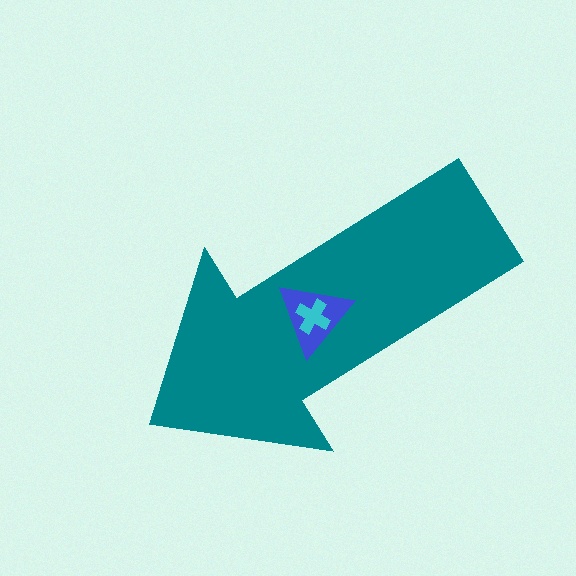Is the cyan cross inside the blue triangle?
Yes.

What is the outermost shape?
The teal arrow.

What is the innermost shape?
The cyan cross.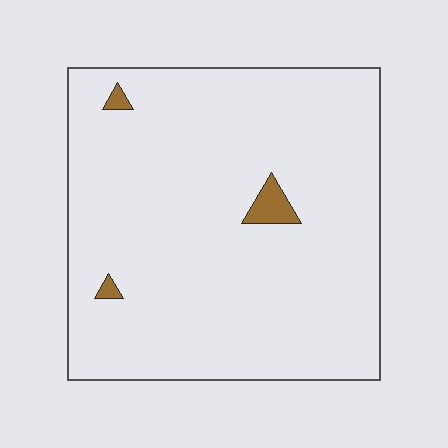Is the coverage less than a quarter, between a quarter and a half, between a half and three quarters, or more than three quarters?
Less than a quarter.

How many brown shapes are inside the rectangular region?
3.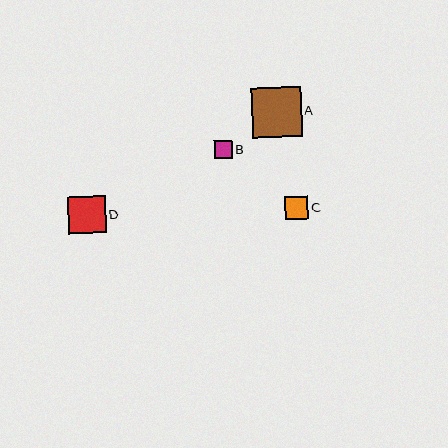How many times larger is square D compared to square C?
Square D is approximately 1.6 times the size of square C.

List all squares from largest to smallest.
From largest to smallest: A, D, C, B.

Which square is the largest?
Square A is the largest with a size of approximately 50 pixels.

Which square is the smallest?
Square B is the smallest with a size of approximately 18 pixels.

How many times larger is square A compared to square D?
Square A is approximately 1.3 times the size of square D.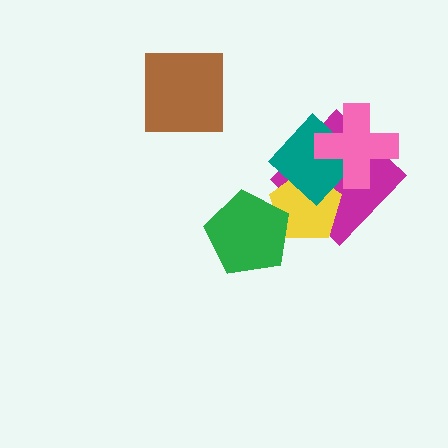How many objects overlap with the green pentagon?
1 object overlaps with the green pentagon.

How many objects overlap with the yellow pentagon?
3 objects overlap with the yellow pentagon.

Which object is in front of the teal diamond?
The pink cross is in front of the teal diamond.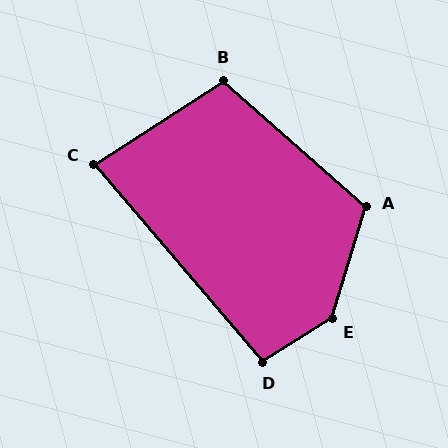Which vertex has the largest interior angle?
E, at approximately 139 degrees.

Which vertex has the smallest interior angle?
C, at approximately 82 degrees.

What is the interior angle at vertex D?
Approximately 98 degrees (obtuse).